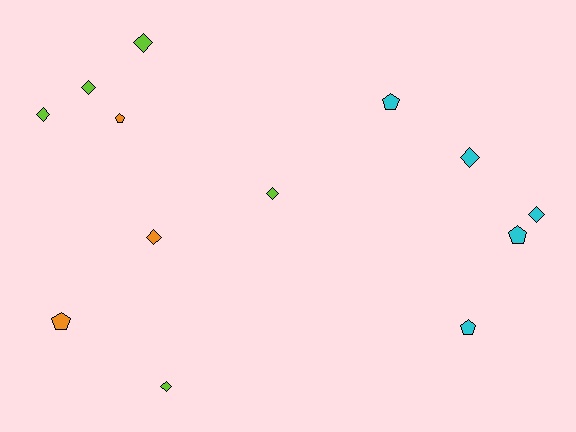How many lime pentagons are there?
There are no lime pentagons.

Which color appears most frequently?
Cyan, with 5 objects.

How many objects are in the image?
There are 13 objects.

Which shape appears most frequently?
Diamond, with 8 objects.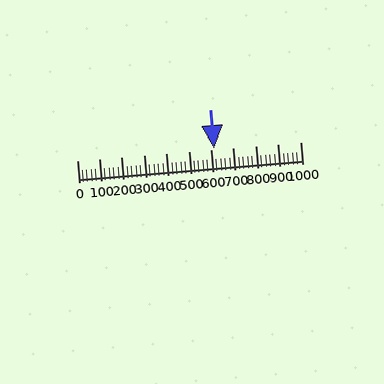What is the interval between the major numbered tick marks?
The major tick marks are spaced 100 units apart.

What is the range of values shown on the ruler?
The ruler shows values from 0 to 1000.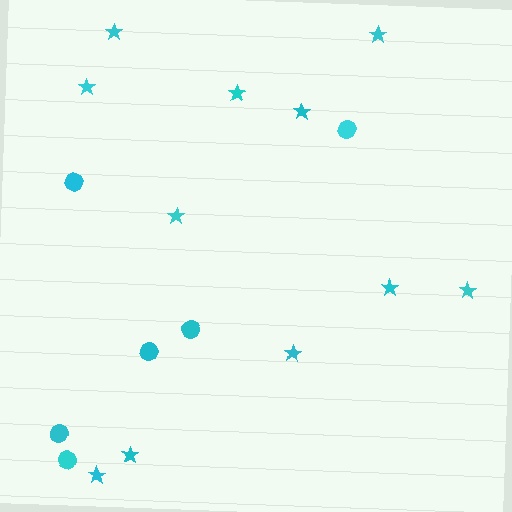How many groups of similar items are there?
There are 2 groups: one group of stars (11) and one group of circles (6).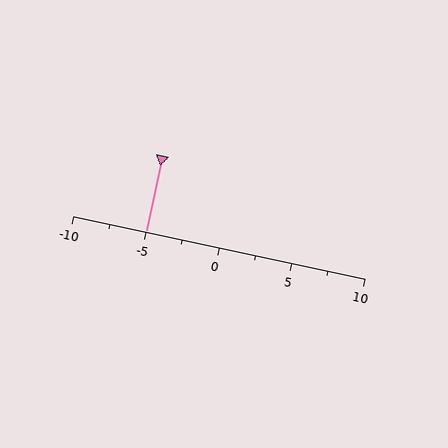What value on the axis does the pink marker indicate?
The marker indicates approximately -5.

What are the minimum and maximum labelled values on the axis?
The axis runs from -10 to 10.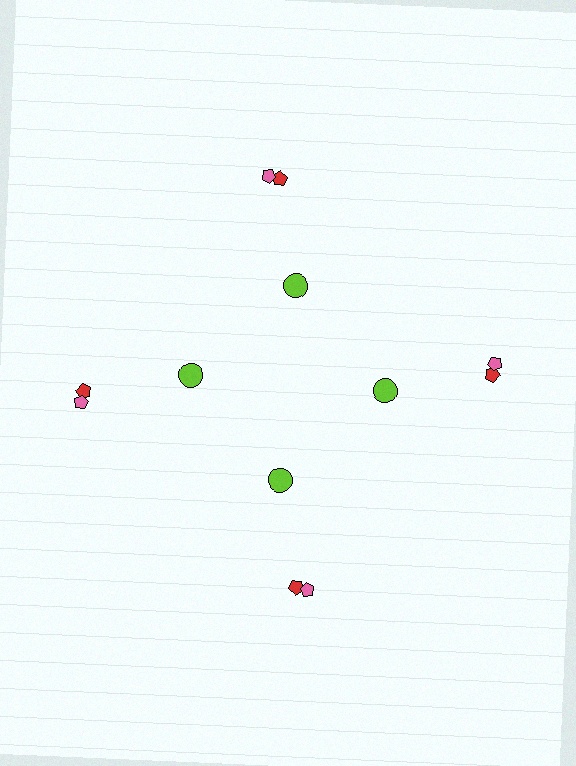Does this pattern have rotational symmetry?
Yes, this pattern has 4-fold rotational symmetry. It looks the same after rotating 90 degrees around the center.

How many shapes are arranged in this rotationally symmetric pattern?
There are 12 shapes, arranged in 4 groups of 3.